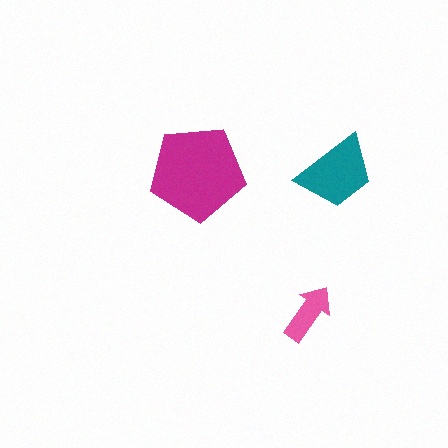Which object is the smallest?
The pink arrow.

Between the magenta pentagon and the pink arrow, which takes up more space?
The magenta pentagon.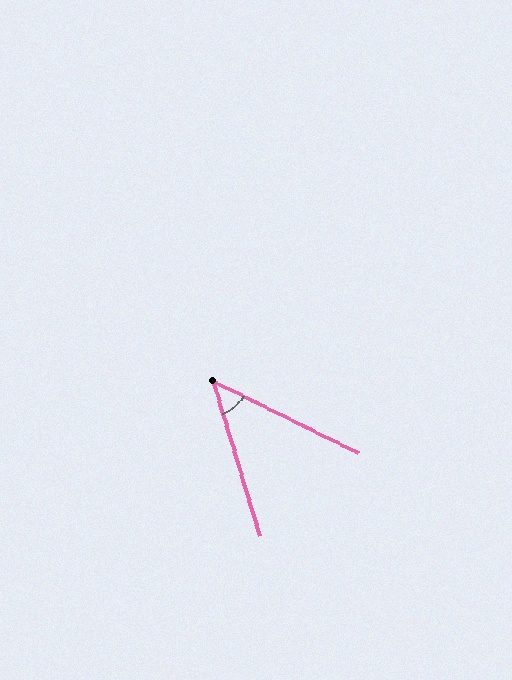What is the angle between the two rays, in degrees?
Approximately 47 degrees.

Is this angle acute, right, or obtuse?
It is acute.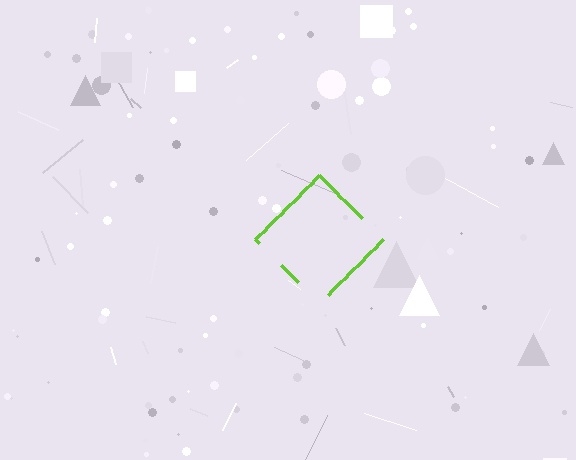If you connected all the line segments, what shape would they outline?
They would outline a diamond.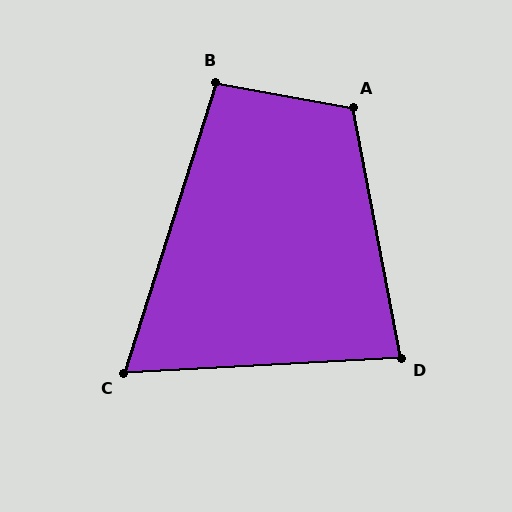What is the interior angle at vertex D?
Approximately 82 degrees (acute).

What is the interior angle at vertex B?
Approximately 98 degrees (obtuse).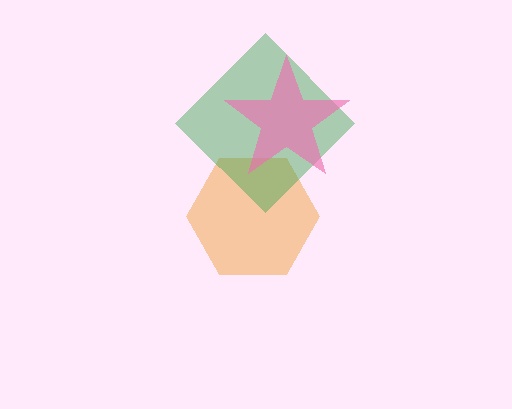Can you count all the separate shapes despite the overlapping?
Yes, there are 3 separate shapes.